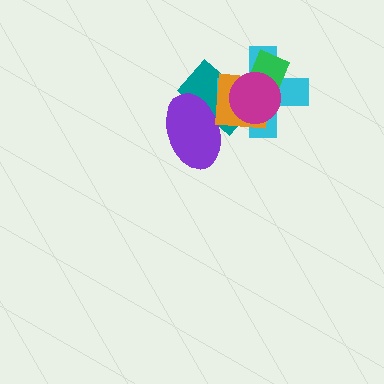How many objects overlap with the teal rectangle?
5 objects overlap with the teal rectangle.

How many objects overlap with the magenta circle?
4 objects overlap with the magenta circle.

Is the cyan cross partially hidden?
Yes, it is partially covered by another shape.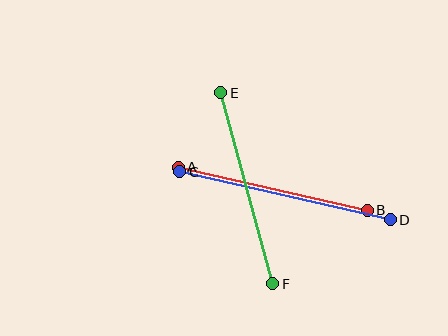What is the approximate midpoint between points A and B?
The midpoint is at approximately (273, 189) pixels.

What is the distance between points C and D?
The distance is approximately 216 pixels.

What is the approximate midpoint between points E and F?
The midpoint is at approximately (247, 188) pixels.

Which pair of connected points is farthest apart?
Points C and D are farthest apart.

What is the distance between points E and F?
The distance is approximately 198 pixels.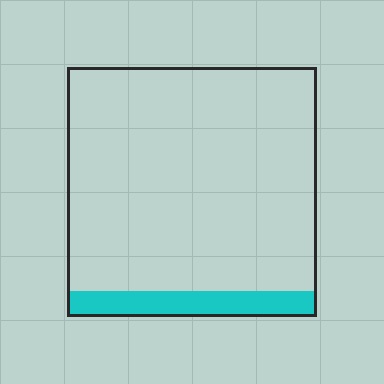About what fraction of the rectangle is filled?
About one tenth (1/10).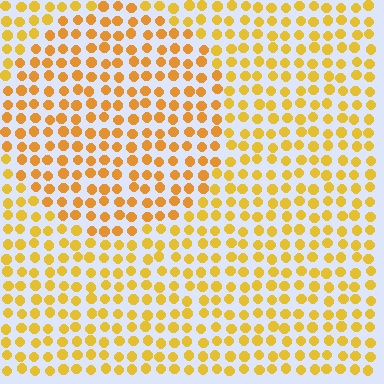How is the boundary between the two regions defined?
The boundary is defined purely by a slight shift in hue (about 15 degrees). Spacing, size, and orientation are identical on both sides.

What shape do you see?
I see a circle.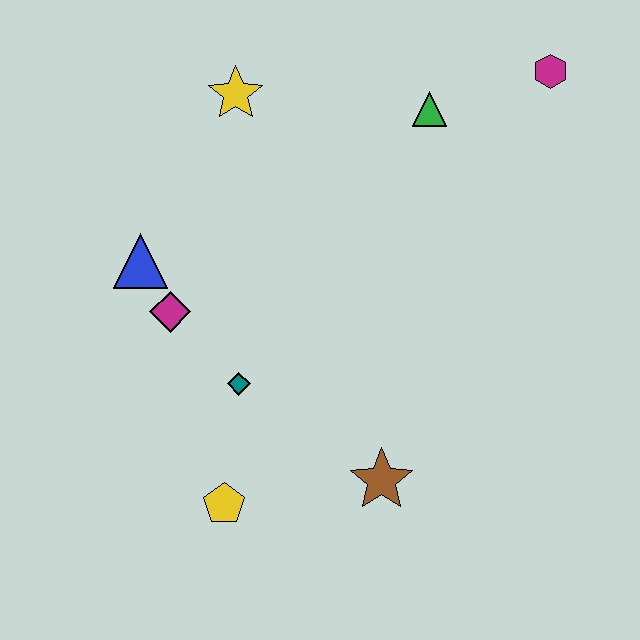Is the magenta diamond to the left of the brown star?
Yes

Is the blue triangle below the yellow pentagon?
No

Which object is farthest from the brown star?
The magenta hexagon is farthest from the brown star.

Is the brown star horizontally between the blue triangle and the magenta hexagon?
Yes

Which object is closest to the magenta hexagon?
The green triangle is closest to the magenta hexagon.